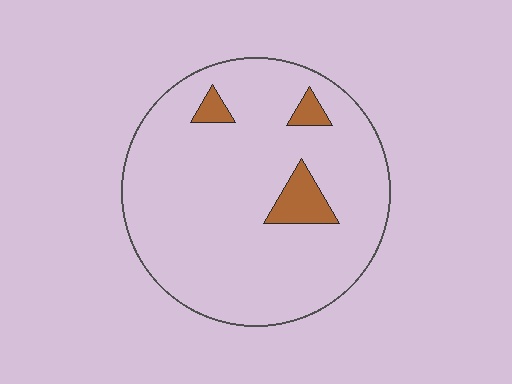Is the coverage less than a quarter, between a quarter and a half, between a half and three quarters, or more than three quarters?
Less than a quarter.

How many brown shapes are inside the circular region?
3.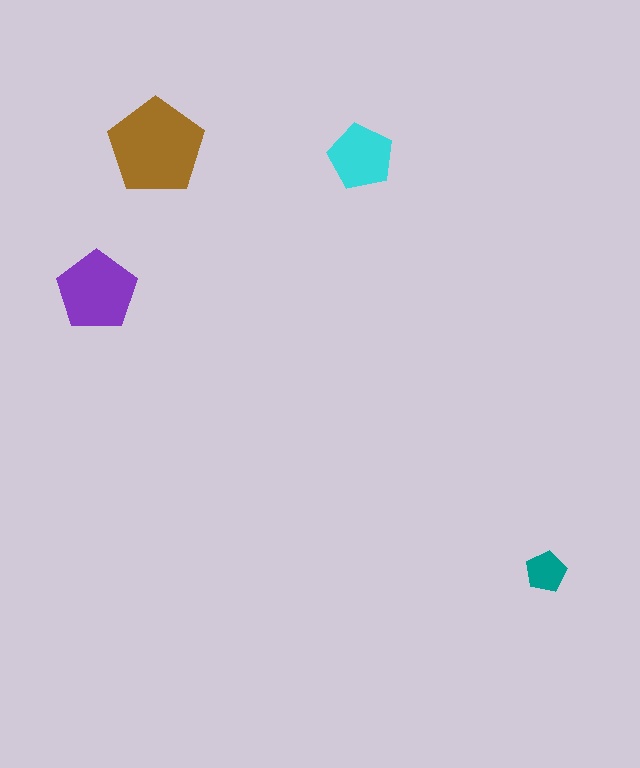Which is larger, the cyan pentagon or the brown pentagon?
The brown one.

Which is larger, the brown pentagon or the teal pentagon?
The brown one.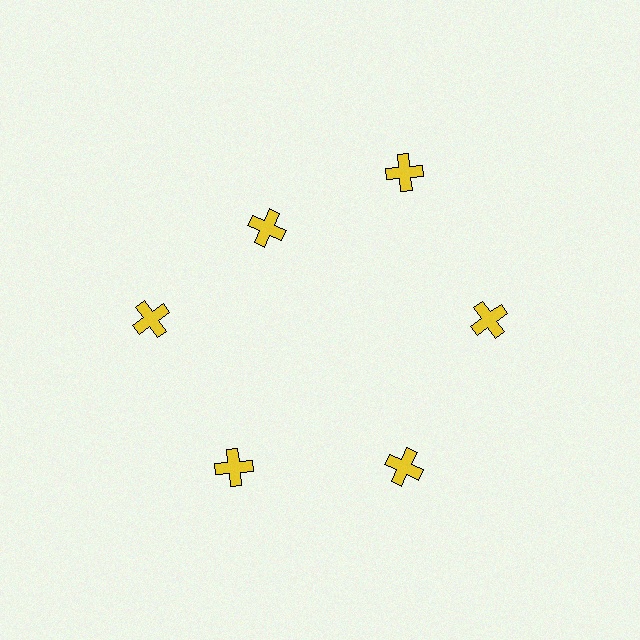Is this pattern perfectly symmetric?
No. The 6 yellow crosses are arranged in a ring, but one element near the 11 o'clock position is pulled inward toward the center, breaking the 6-fold rotational symmetry.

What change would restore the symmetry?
The symmetry would be restored by moving it outward, back onto the ring so that all 6 crosses sit at equal angles and equal distance from the center.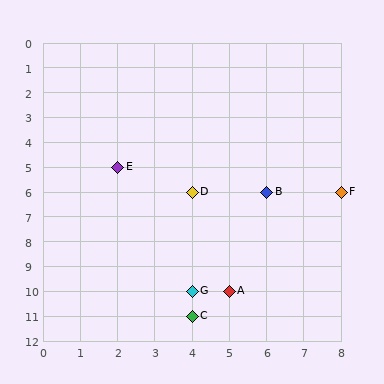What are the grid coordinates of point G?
Point G is at grid coordinates (4, 10).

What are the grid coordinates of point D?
Point D is at grid coordinates (4, 6).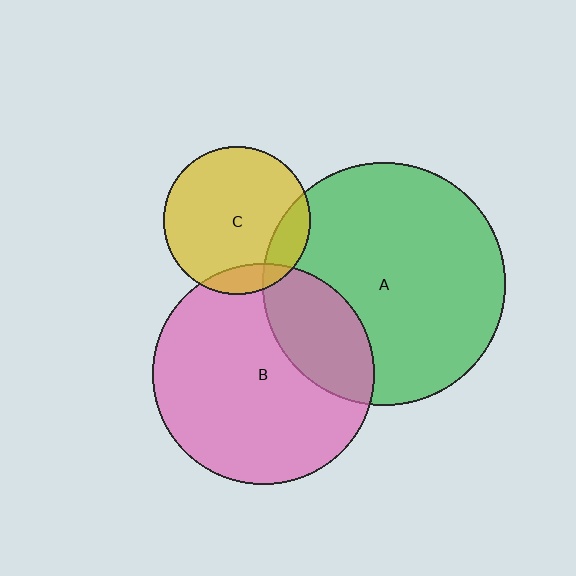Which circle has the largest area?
Circle A (green).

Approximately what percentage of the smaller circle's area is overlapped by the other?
Approximately 15%.